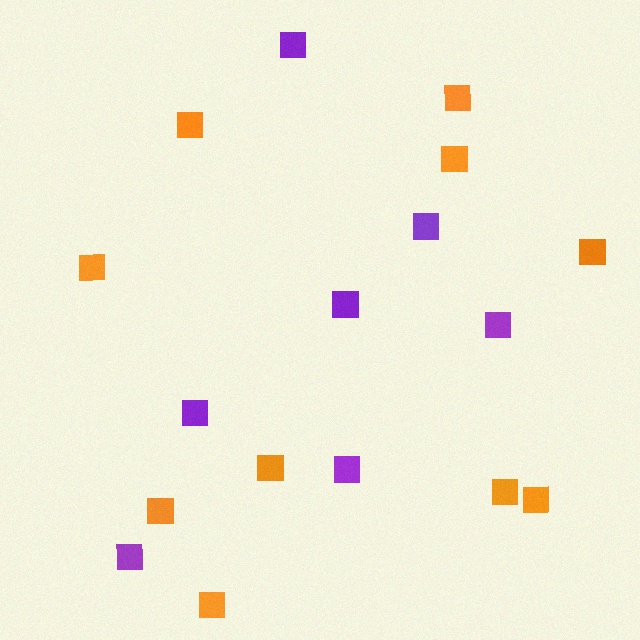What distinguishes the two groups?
There are 2 groups: one group of orange squares (10) and one group of purple squares (7).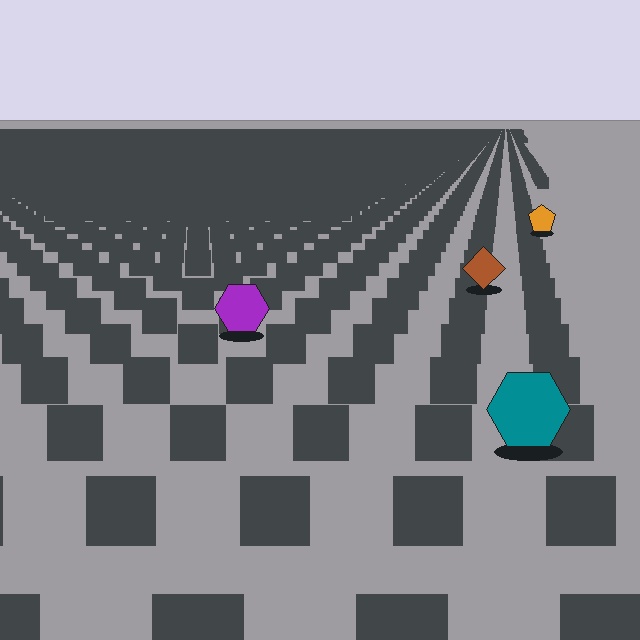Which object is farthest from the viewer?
The orange pentagon is farthest from the viewer. It appears smaller and the ground texture around it is denser.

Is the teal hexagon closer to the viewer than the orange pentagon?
Yes. The teal hexagon is closer — you can tell from the texture gradient: the ground texture is coarser near it.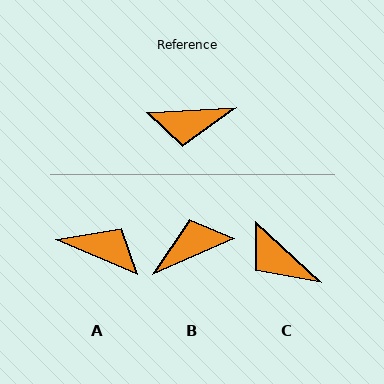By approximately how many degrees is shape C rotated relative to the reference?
Approximately 46 degrees clockwise.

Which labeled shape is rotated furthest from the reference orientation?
B, about 160 degrees away.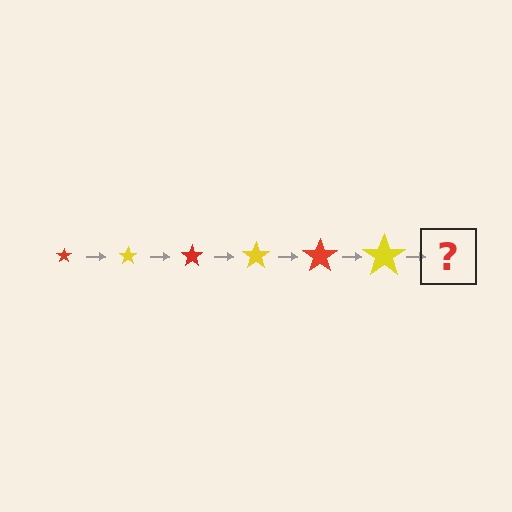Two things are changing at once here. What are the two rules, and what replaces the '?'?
The two rules are that the star grows larger each step and the color cycles through red and yellow. The '?' should be a red star, larger than the previous one.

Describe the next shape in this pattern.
It should be a red star, larger than the previous one.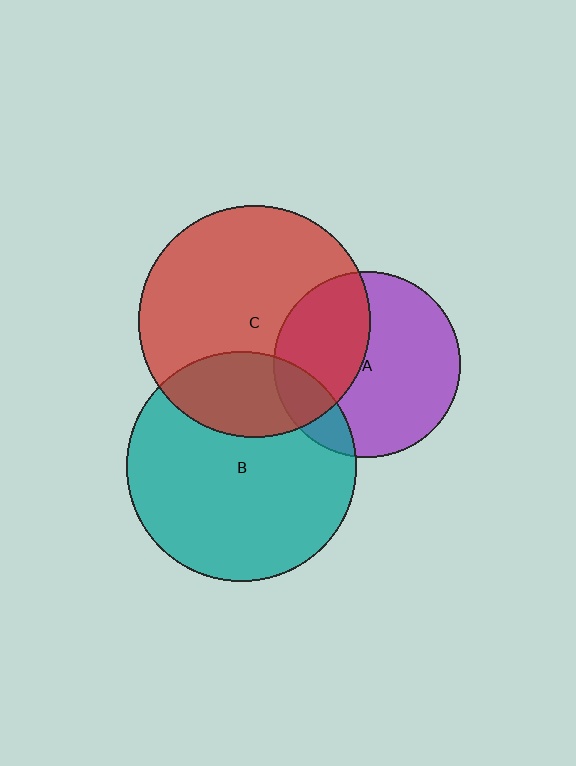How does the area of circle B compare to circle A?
Approximately 1.5 times.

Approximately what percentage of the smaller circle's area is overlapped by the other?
Approximately 15%.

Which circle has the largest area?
Circle C (red).